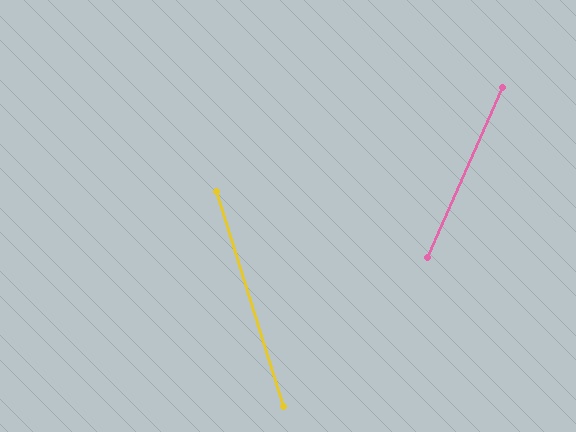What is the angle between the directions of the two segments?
Approximately 41 degrees.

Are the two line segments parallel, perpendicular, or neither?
Neither parallel nor perpendicular — they differ by about 41°.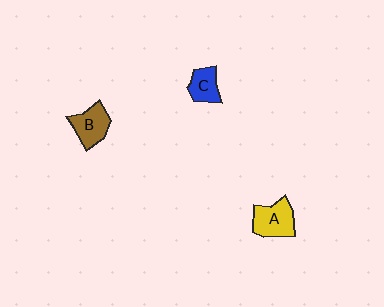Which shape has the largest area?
Shape A (yellow).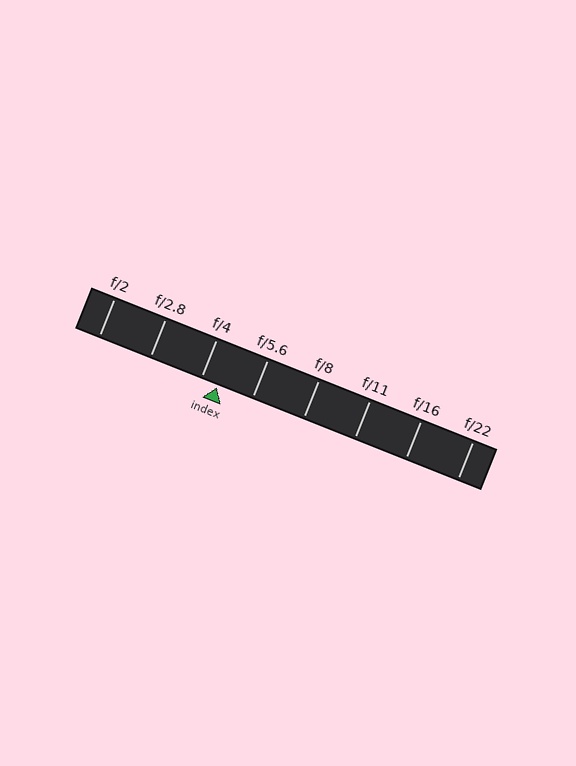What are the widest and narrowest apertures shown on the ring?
The widest aperture shown is f/2 and the narrowest is f/22.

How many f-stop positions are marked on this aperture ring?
There are 8 f-stop positions marked.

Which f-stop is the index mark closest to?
The index mark is closest to f/4.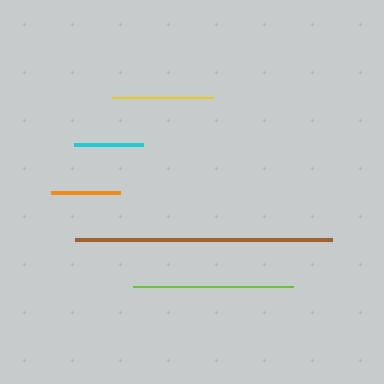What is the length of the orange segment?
The orange segment is approximately 69 pixels long.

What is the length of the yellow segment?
The yellow segment is approximately 101 pixels long.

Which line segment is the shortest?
The orange line is the shortest at approximately 69 pixels.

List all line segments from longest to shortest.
From longest to shortest: brown, lime, yellow, cyan, orange.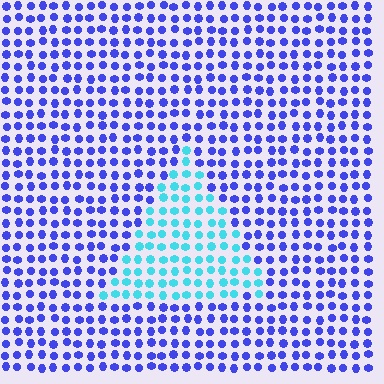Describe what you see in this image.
The image is filled with small blue elements in a uniform arrangement. A triangle-shaped region is visible where the elements are tinted to a slightly different hue, forming a subtle color boundary.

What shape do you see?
I see a triangle.